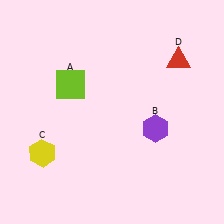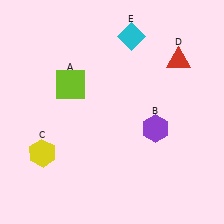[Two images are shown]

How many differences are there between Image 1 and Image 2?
There is 1 difference between the two images.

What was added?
A cyan diamond (E) was added in Image 2.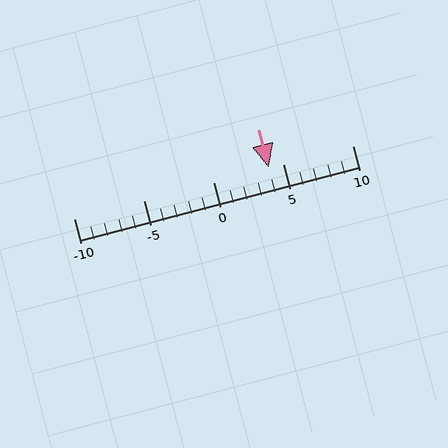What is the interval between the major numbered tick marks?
The major tick marks are spaced 5 units apart.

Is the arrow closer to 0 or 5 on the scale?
The arrow is closer to 5.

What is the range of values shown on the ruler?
The ruler shows values from -10 to 10.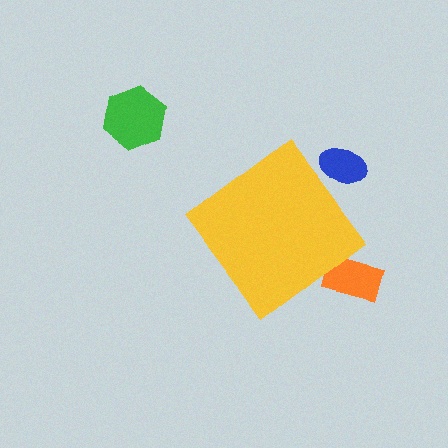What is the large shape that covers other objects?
A yellow diamond.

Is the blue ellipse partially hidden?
Yes, the blue ellipse is partially hidden behind the yellow diamond.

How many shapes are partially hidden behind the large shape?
2 shapes are partially hidden.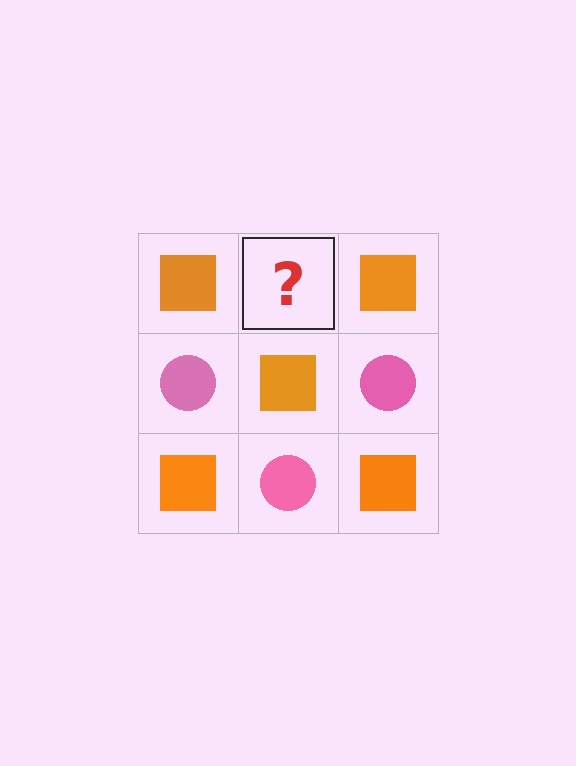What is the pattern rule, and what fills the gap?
The rule is that it alternates orange square and pink circle in a checkerboard pattern. The gap should be filled with a pink circle.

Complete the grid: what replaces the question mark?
The question mark should be replaced with a pink circle.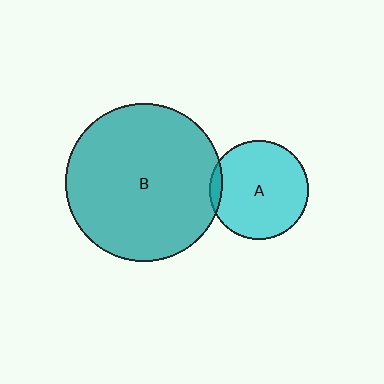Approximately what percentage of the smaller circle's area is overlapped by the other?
Approximately 5%.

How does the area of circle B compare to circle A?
Approximately 2.5 times.